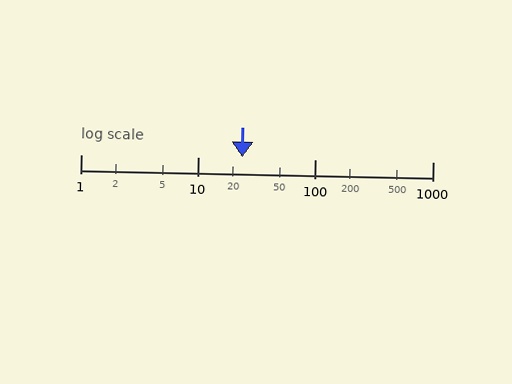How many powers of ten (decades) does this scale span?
The scale spans 3 decades, from 1 to 1000.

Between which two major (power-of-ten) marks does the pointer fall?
The pointer is between 10 and 100.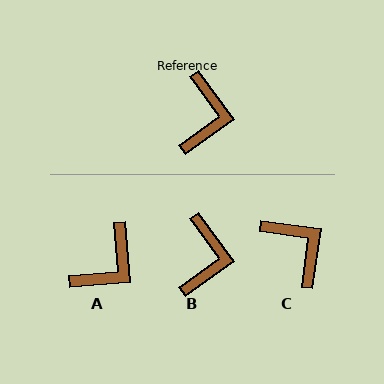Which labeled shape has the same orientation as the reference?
B.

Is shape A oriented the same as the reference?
No, it is off by about 31 degrees.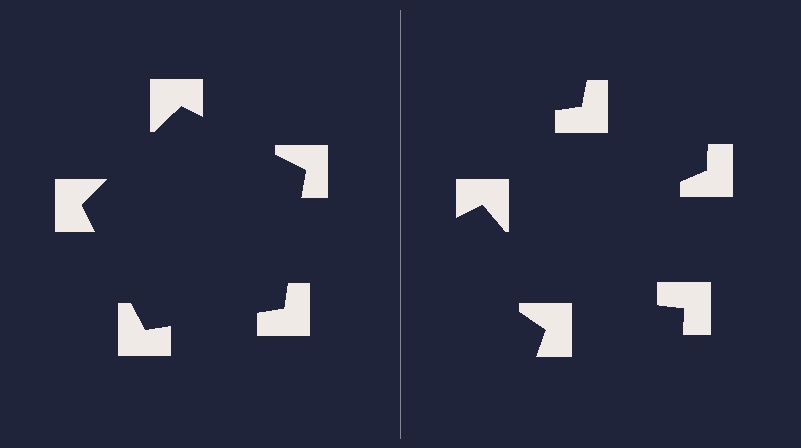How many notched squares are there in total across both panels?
10 — 5 on each side.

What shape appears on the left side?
An illusory pentagon.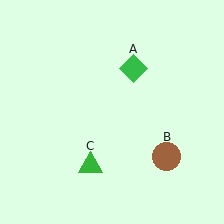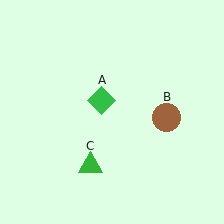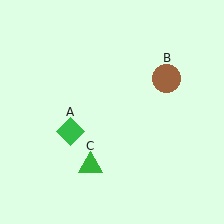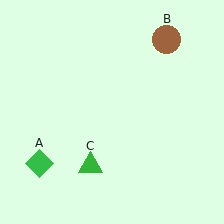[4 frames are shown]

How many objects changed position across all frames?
2 objects changed position: green diamond (object A), brown circle (object B).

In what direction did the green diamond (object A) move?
The green diamond (object A) moved down and to the left.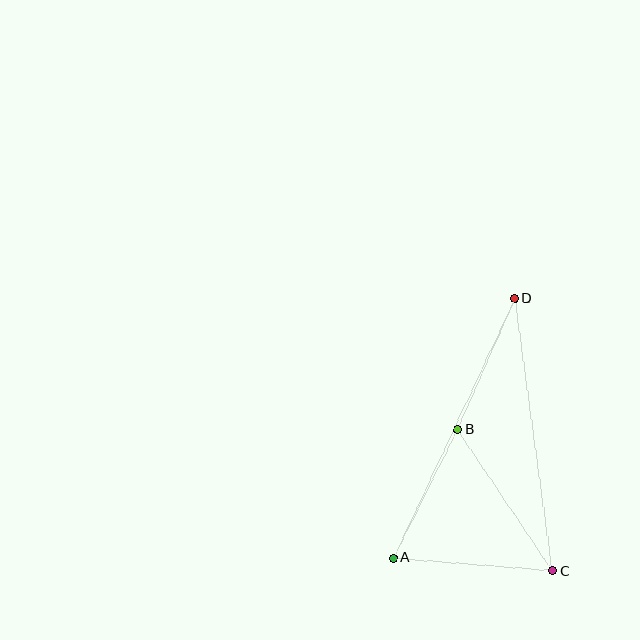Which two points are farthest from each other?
Points A and D are farthest from each other.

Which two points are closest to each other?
Points B and D are closest to each other.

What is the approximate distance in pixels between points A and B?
The distance between A and B is approximately 144 pixels.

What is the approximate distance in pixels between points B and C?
The distance between B and C is approximately 170 pixels.